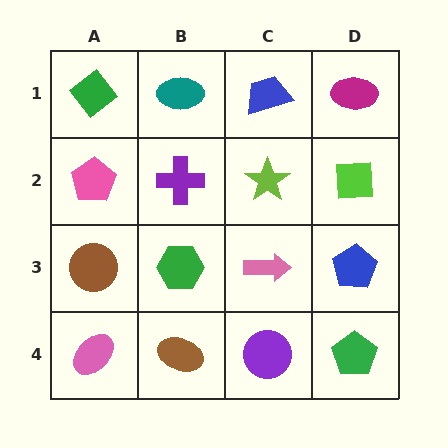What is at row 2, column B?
A purple cross.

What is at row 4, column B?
A brown ellipse.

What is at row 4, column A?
A pink ellipse.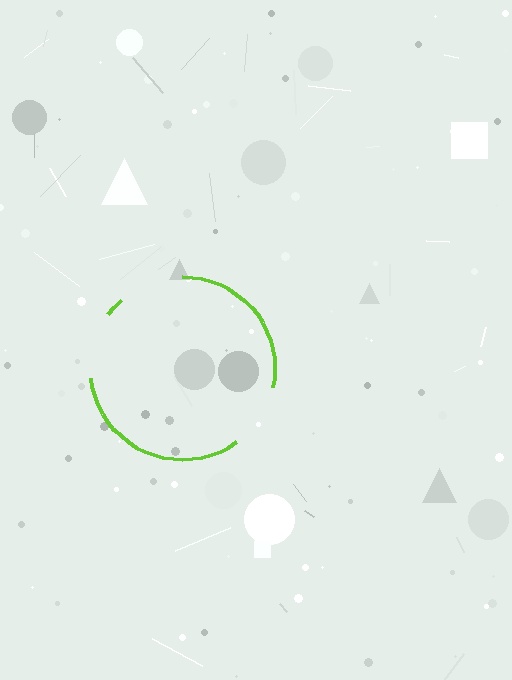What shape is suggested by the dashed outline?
The dashed outline suggests a circle.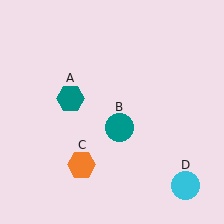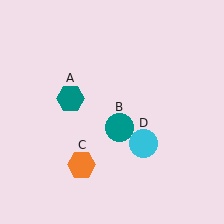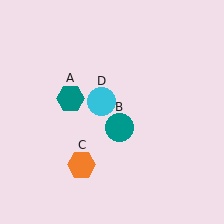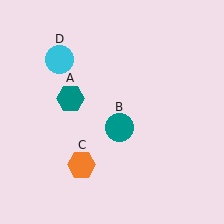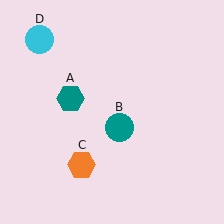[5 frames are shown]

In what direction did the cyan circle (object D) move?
The cyan circle (object D) moved up and to the left.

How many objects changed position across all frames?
1 object changed position: cyan circle (object D).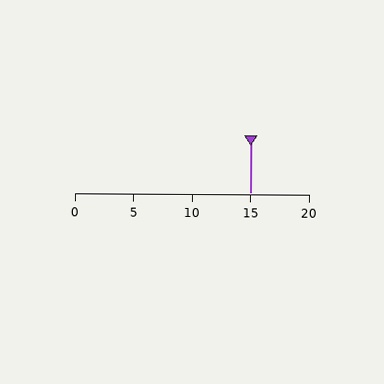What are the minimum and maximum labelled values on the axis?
The axis runs from 0 to 20.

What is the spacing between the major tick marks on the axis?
The major ticks are spaced 5 apart.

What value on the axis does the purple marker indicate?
The marker indicates approximately 15.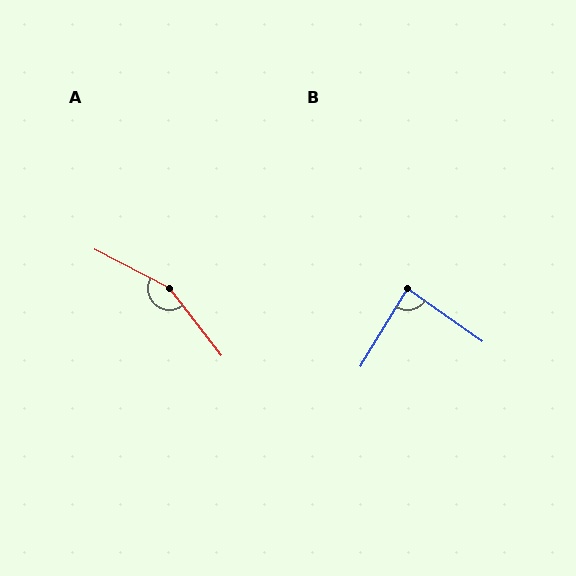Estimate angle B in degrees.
Approximately 86 degrees.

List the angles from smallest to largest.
B (86°), A (154°).